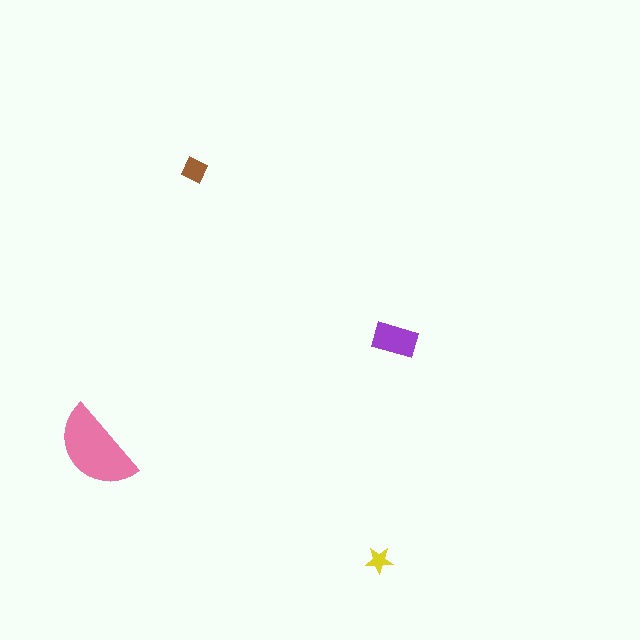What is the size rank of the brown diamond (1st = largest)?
3rd.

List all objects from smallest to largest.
The yellow star, the brown diamond, the purple rectangle, the pink semicircle.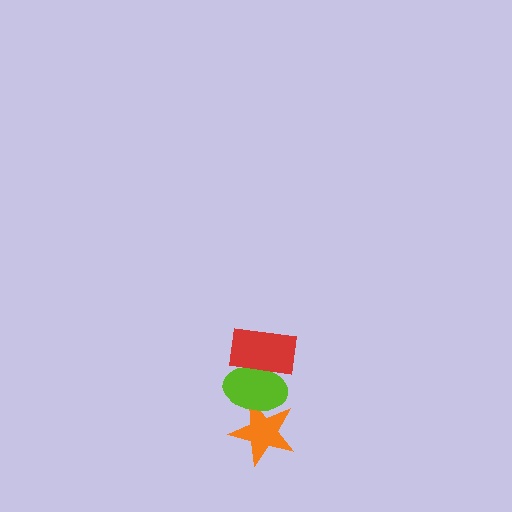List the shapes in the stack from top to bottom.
From top to bottom: the red rectangle, the lime ellipse, the orange star.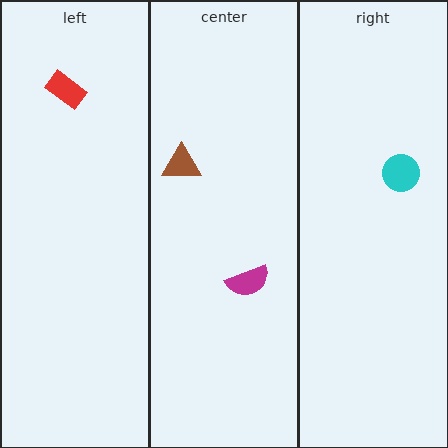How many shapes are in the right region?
1.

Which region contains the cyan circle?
The right region.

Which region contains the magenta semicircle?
The center region.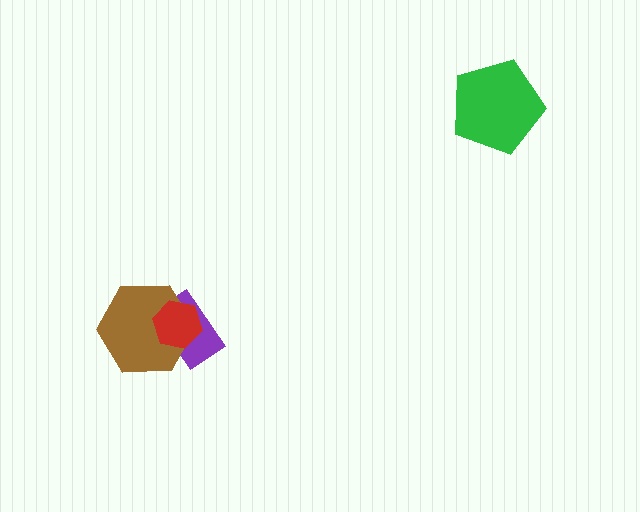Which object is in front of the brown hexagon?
The red hexagon is in front of the brown hexagon.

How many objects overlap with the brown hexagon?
2 objects overlap with the brown hexagon.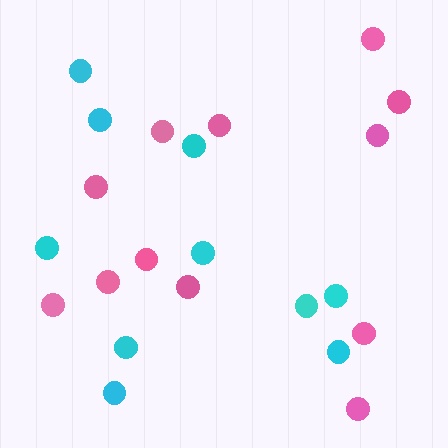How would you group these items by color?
There are 2 groups: one group of pink circles (12) and one group of cyan circles (10).